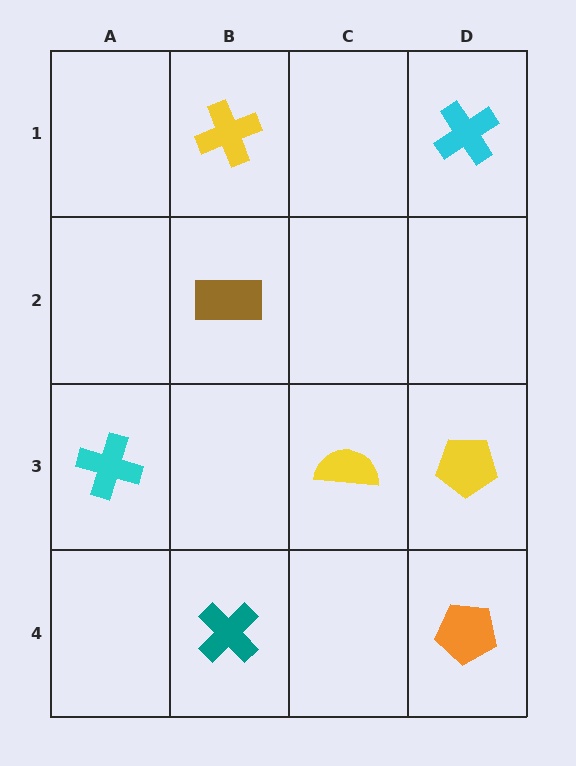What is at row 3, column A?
A cyan cross.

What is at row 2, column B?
A brown rectangle.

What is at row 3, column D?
A yellow pentagon.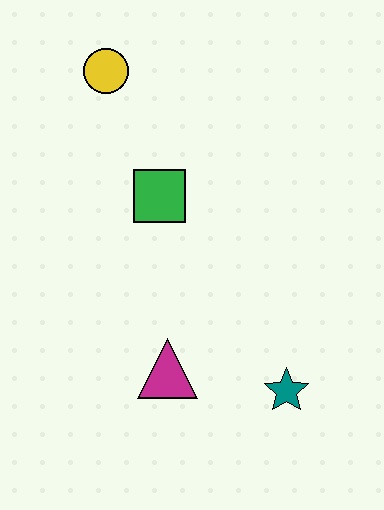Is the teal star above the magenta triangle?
No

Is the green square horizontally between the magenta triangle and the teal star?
No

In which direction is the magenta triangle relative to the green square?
The magenta triangle is below the green square.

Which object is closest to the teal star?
The magenta triangle is closest to the teal star.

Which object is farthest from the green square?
The teal star is farthest from the green square.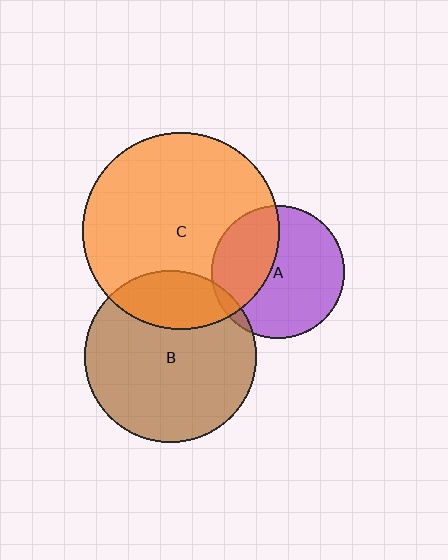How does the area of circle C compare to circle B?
Approximately 1.3 times.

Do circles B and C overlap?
Yes.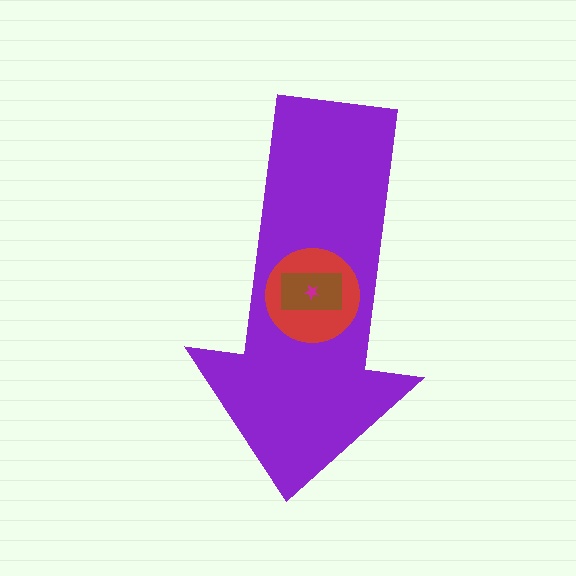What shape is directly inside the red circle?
The brown rectangle.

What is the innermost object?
The magenta star.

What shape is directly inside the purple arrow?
The red circle.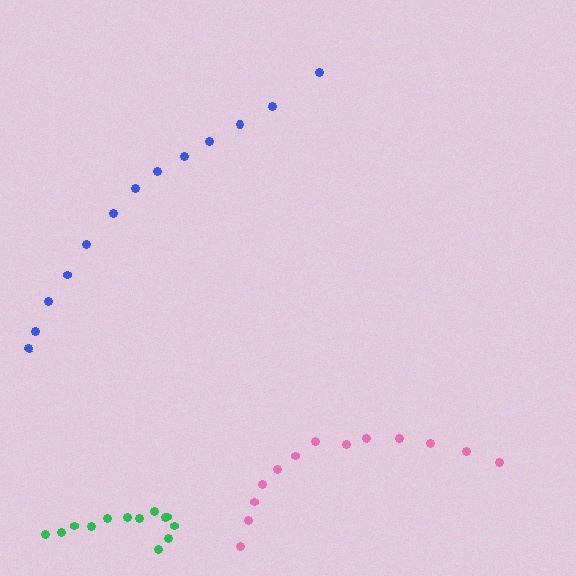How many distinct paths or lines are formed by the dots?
There are 3 distinct paths.